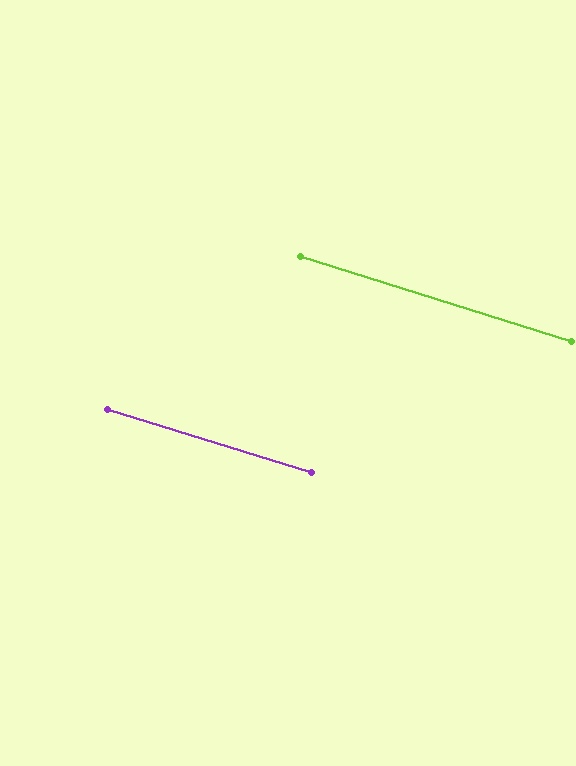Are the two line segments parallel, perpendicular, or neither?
Parallel — their directions differ by only 0.5°.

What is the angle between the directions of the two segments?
Approximately 0 degrees.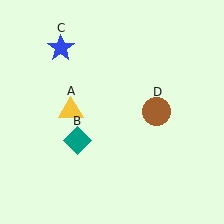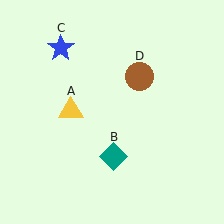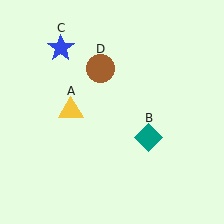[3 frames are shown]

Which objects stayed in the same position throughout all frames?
Yellow triangle (object A) and blue star (object C) remained stationary.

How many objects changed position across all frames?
2 objects changed position: teal diamond (object B), brown circle (object D).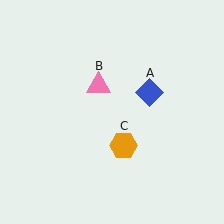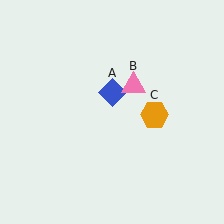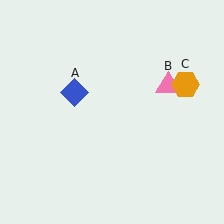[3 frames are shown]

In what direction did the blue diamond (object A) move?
The blue diamond (object A) moved left.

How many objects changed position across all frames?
3 objects changed position: blue diamond (object A), pink triangle (object B), orange hexagon (object C).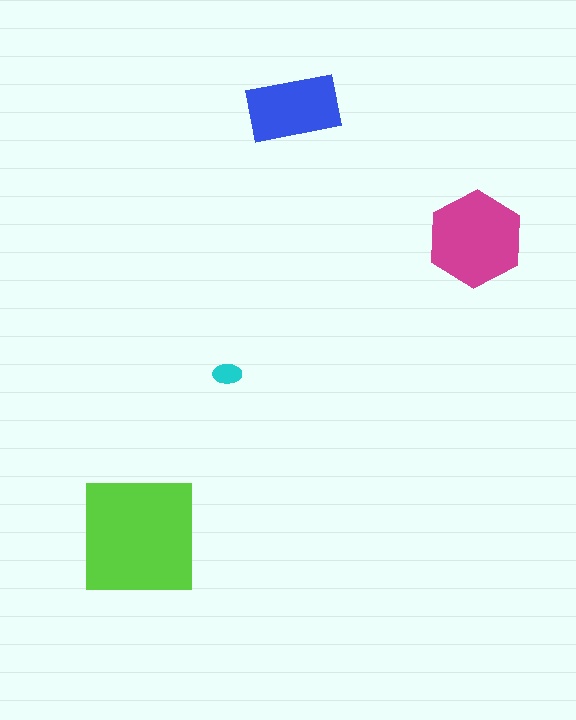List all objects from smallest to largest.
The cyan ellipse, the blue rectangle, the magenta hexagon, the lime square.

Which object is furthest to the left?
The lime square is leftmost.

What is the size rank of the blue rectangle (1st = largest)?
3rd.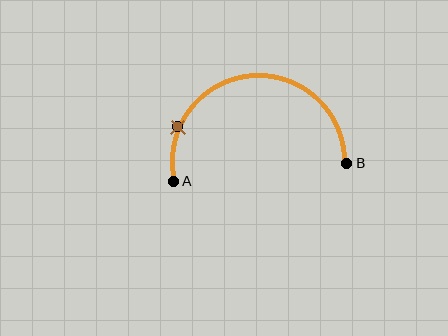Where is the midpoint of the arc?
The arc midpoint is the point on the curve farthest from the straight line joining A and B. It sits above that line.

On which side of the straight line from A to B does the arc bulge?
The arc bulges above the straight line connecting A and B.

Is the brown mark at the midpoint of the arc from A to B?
No. The brown mark lies on the arc but is closer to endpoint A. The arc midpoint would be at the point on the curve equidistant along the arc from both A and B.